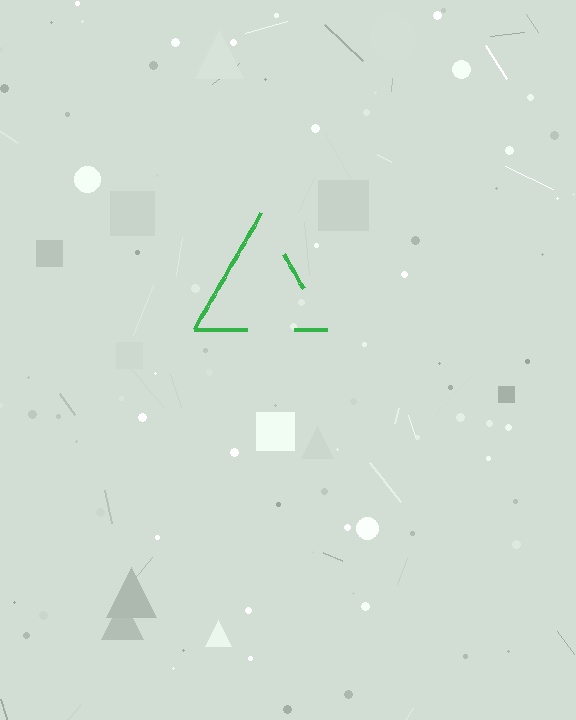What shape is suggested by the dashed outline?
The dashed outline suggests a triangle.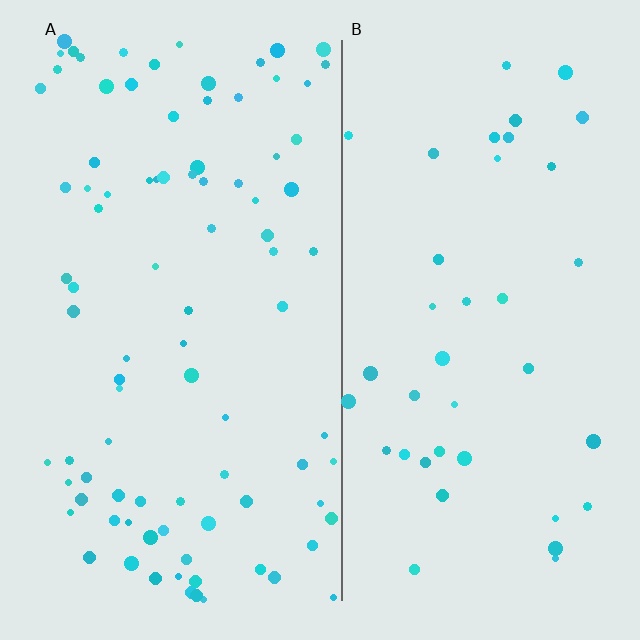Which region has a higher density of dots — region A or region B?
A (the left).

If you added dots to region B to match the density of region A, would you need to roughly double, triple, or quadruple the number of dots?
Approximately double.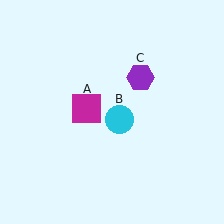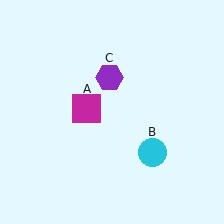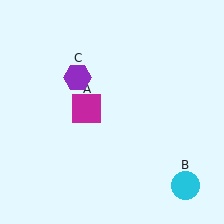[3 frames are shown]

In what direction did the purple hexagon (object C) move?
The purple hexagon (object C) moved left.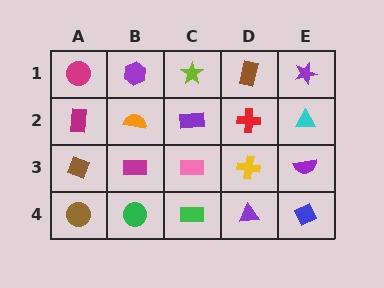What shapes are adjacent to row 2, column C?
A lime star (row 1, column C), a pink rectangle (row 3, column C), an orange semicircle (row 2, column B), a red cross (row 2, column D).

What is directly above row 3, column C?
A purple rectangle.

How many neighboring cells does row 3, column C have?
4.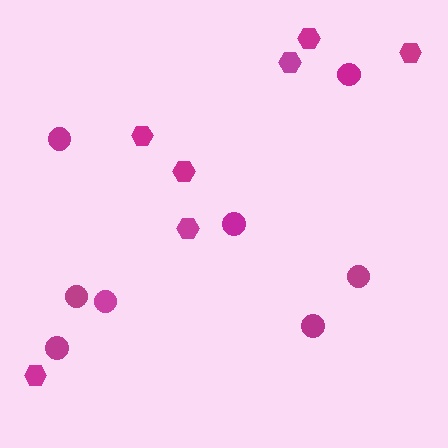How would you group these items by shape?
There are 2 groups: one group of circles (8) and one group of hexagons (7).